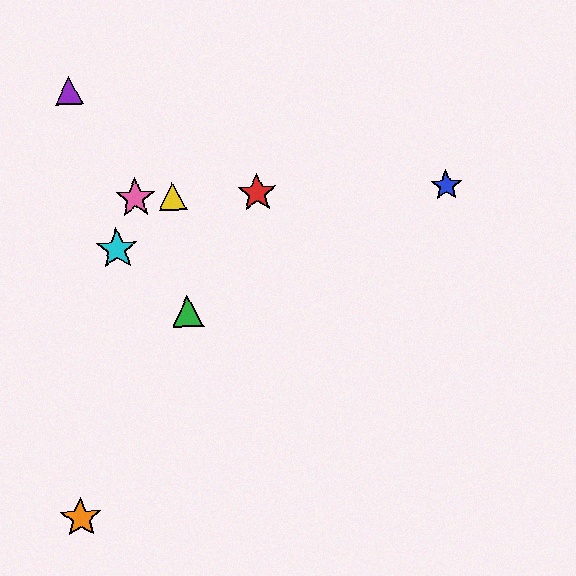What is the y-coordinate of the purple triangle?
The purple triangle is at y≈91.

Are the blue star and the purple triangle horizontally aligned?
No, the blue star is at y≈185 and the purple triangle is at y≈91.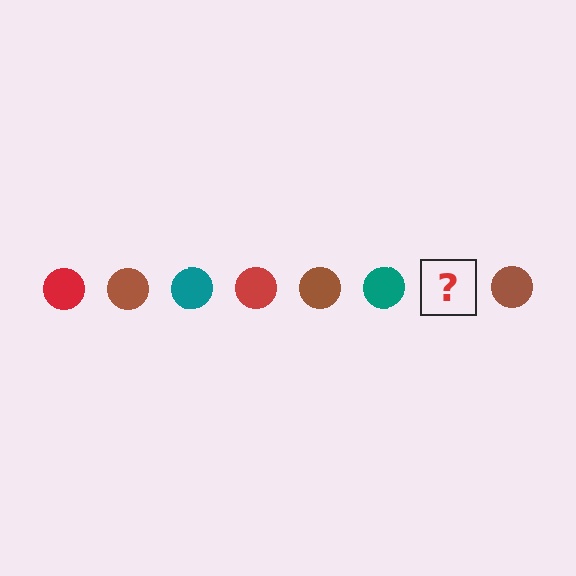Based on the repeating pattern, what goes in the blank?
The blank should be a red circle.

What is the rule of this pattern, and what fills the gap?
The rule is that the pattern cycles through red, brown, teal circles. The gap should be filled with a red circle.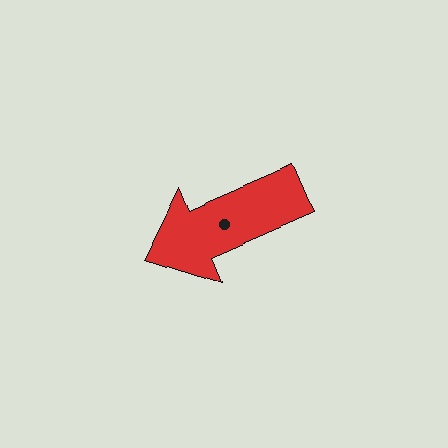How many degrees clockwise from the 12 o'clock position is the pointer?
Approximately 246 degrees.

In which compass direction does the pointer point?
Southwest.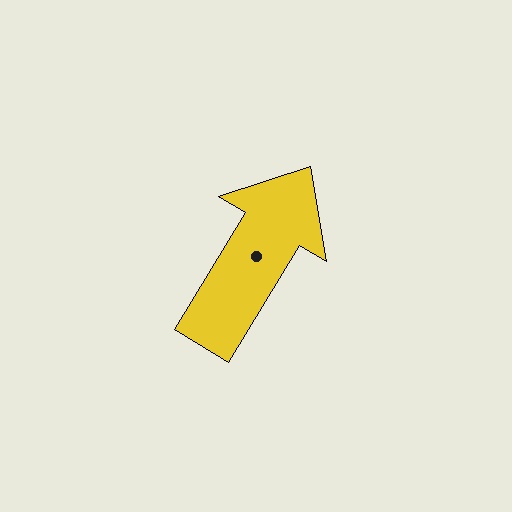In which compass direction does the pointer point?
Northeast.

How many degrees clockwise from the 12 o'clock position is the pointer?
Approximately 31 degrees.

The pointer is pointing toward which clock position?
Roughly 1 o'clock.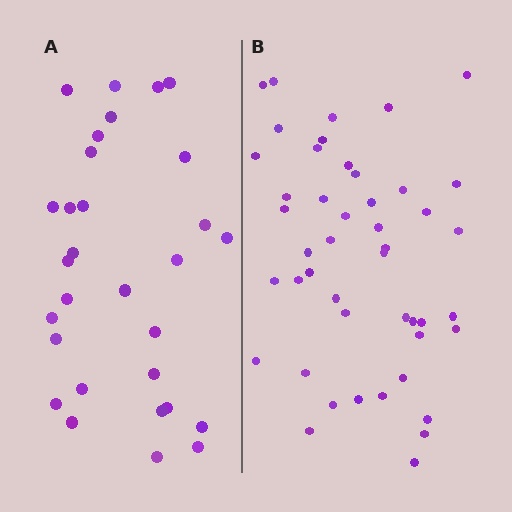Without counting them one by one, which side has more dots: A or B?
Region B (the right region) has more dots.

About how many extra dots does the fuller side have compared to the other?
Region B has approximately 15 more dots than region A.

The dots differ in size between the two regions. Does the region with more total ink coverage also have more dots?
No. Region A has more total ink coverage because its dots are larger, but region B actually contains more individual dots. Total area can be misleading — the number of items is what matters here.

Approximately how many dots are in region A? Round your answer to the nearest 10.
About 30 dots.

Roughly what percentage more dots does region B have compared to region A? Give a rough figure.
About 55% more.